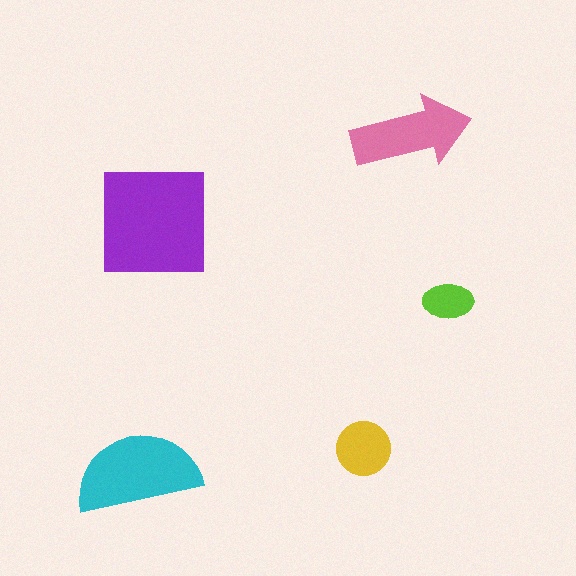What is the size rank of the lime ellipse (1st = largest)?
5th.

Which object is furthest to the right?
The lime ellipse is rightmost.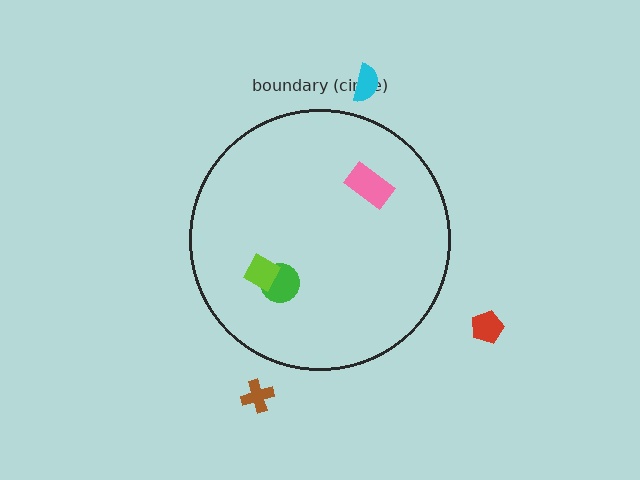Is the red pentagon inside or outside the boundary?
Outside.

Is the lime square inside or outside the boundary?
Inside.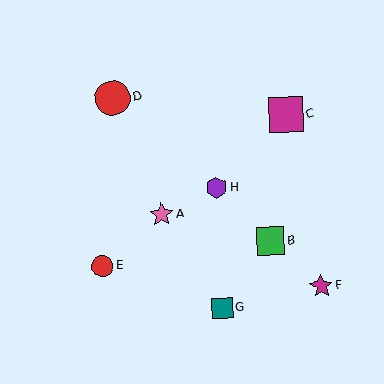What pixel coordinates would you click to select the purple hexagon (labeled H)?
Click at (216, 188) to select the purple hexagon H.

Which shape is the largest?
The red circle (labeled D) is the largest.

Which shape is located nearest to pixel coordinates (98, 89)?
The red circle (labeled D) at (112, 98) is nearest to that location.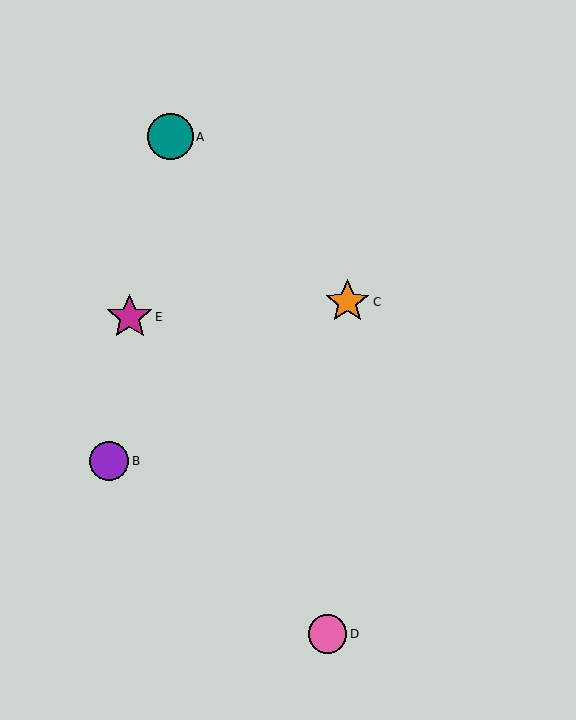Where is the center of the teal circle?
The center of the teal circle is at (170, 137).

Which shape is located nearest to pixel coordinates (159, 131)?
The teal circle (labeled A) at (170, 137) is nearest to that location.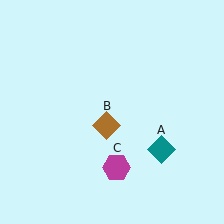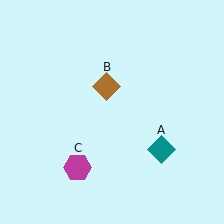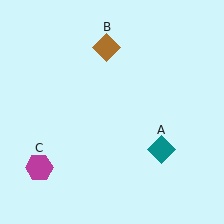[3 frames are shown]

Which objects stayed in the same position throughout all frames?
Teal diamond (object A) remained stationary.